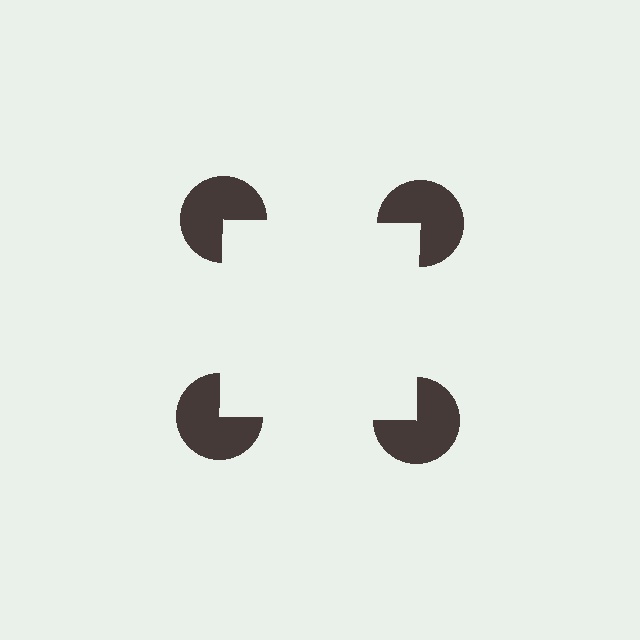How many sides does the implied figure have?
4 sides.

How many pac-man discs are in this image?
There are 4 — one at each vertex of the illusory square.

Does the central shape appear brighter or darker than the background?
It typically appears slightly brighter than the background, even though no actual brightness change is drawn.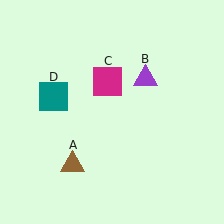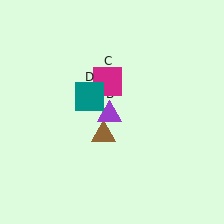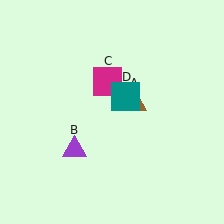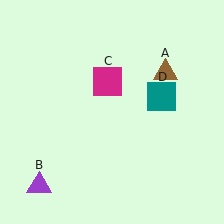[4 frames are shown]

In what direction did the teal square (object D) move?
The teal square (object D) moved right.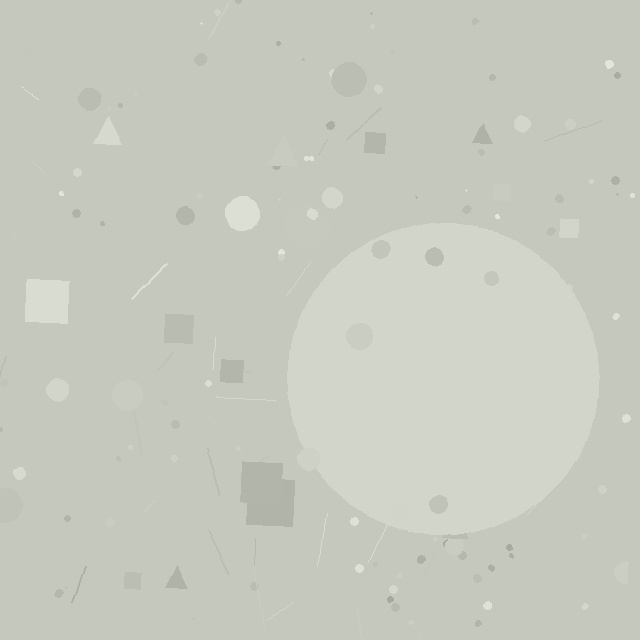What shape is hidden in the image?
A circle is hidden in the image.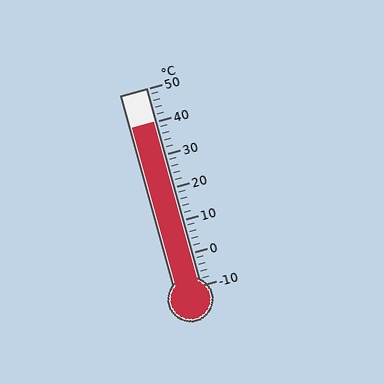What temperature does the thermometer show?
The thermometer shows approximately 40°C.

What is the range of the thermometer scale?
The thermometer scale ranges from -10°C to 50°C.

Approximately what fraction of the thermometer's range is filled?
The thermometer is filled to approximately 85% of its range.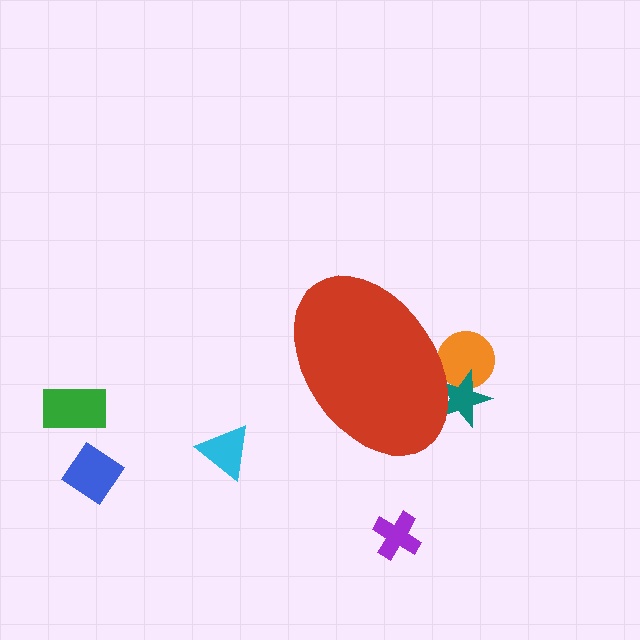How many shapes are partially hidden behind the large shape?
2 shapes are partially hidden.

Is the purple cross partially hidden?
No, the purple cross is fully visible.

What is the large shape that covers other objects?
A red ellipse.